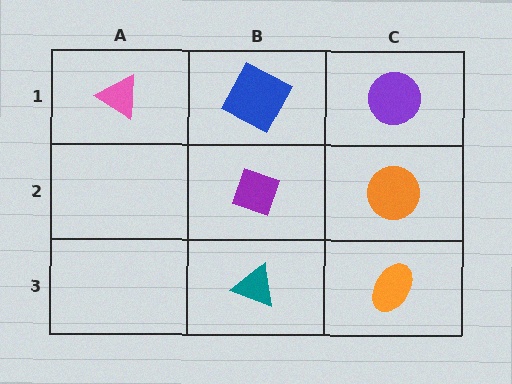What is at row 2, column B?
A purple diamond.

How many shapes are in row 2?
2 shapes.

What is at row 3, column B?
A teal triangle.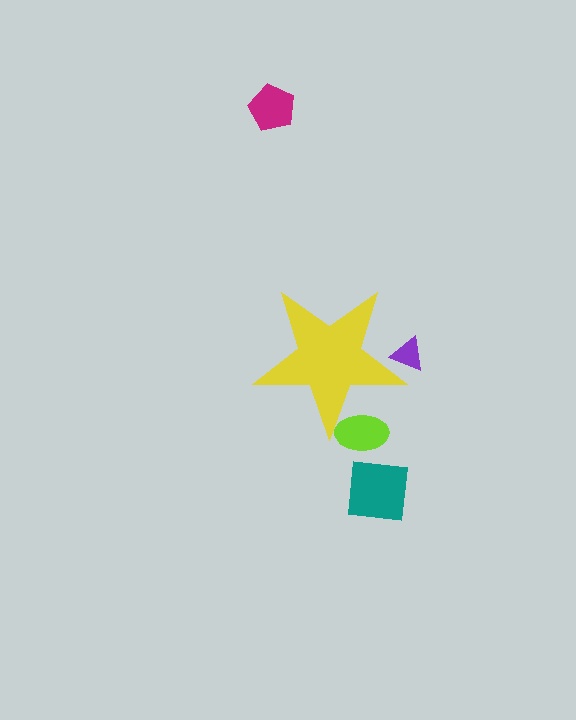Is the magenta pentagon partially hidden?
No, the magenta pentagon is fully visible.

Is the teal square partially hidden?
No, the teal square is fully visible.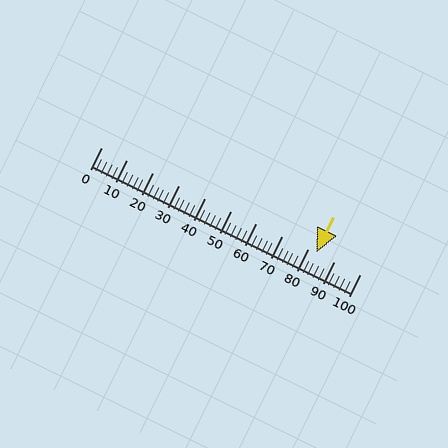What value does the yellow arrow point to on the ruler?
The yellow arrow points to approximately 83.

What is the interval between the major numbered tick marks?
The major tick marks are spaced 10 units apart.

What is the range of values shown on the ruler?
The ruler shows values from 0 to 100.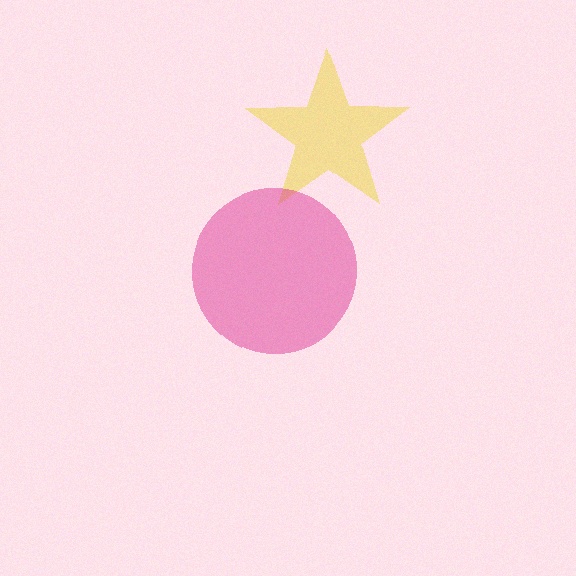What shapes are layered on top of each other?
The layered shapes are: a yellow star, a magenta circle.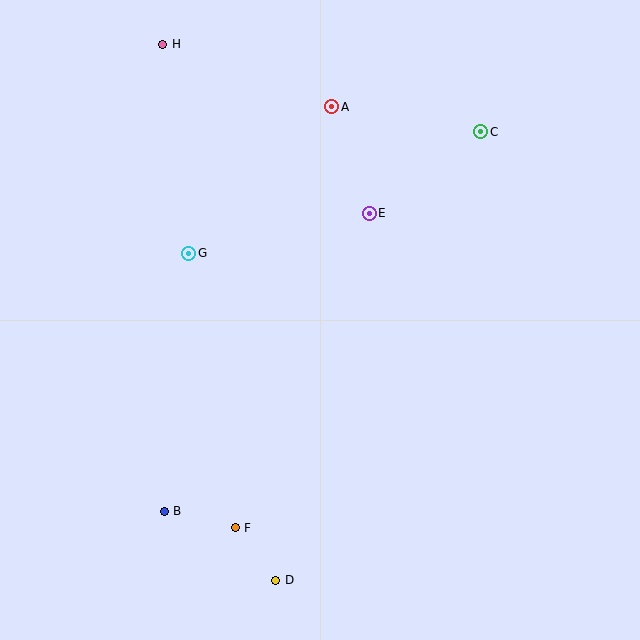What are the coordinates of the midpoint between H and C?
The midpoint between H and C is at (322, 88).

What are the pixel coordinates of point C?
Point C is at (481, 132).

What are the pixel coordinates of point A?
Point A is at (332, 107).